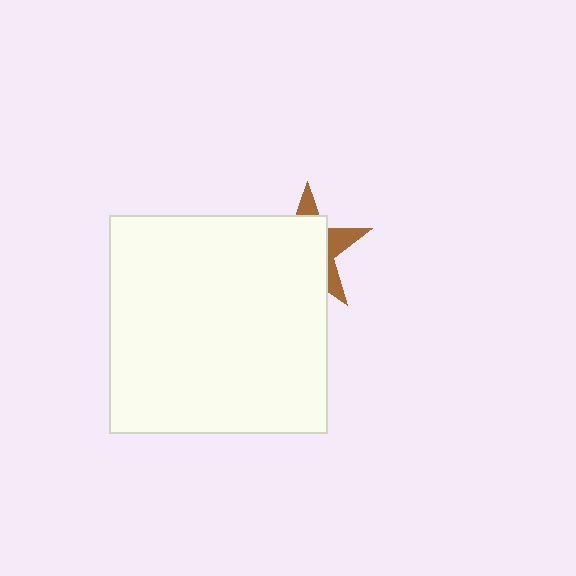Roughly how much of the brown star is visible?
A small part of it is visible (roughly 31%).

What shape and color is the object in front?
The object in front is a white square.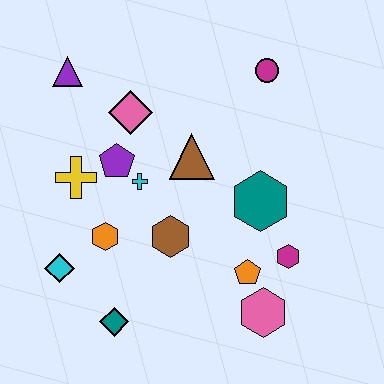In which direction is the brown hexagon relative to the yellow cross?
The brown hexagon is to the right of the yellow cross.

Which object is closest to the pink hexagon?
The orange pentagon is closest to the pink hexagon.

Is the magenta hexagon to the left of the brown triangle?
No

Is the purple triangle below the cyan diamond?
No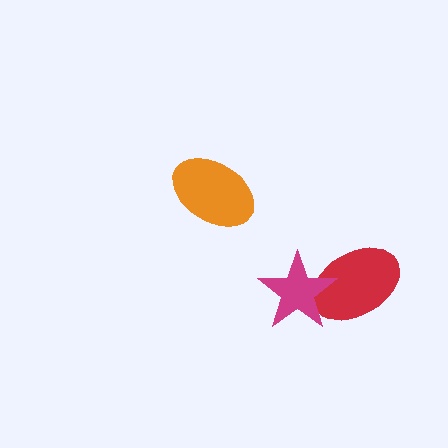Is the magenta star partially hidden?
No, no other shape covers it.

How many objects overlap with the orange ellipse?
0 objects overlap with the orange ellipse.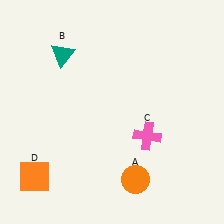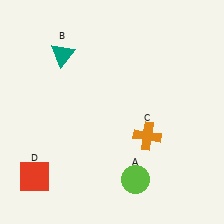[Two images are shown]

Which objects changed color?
A changed from orange to lime. C changed from pink to orange. D changed from orange to red.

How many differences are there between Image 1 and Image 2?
There are 3 differences between the two images.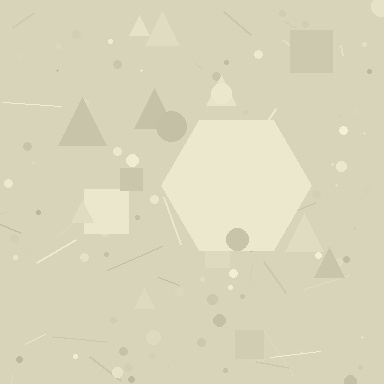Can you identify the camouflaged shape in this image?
The camouflaged shape is a hexagon.